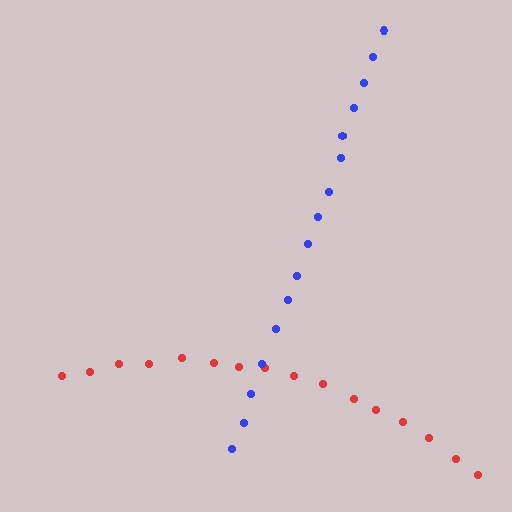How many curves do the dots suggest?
There are 2 distinct paths.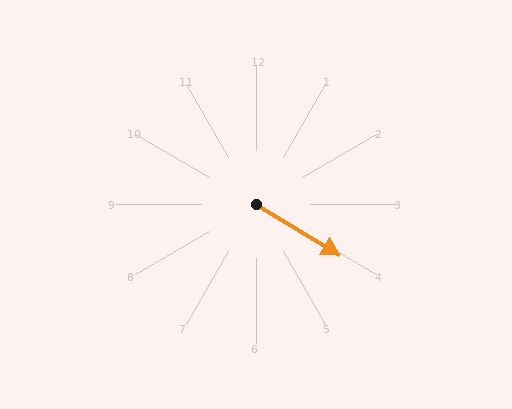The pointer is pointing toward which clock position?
Roughly 4 o'clock.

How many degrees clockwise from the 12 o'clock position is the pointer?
Approximately 121 degrees.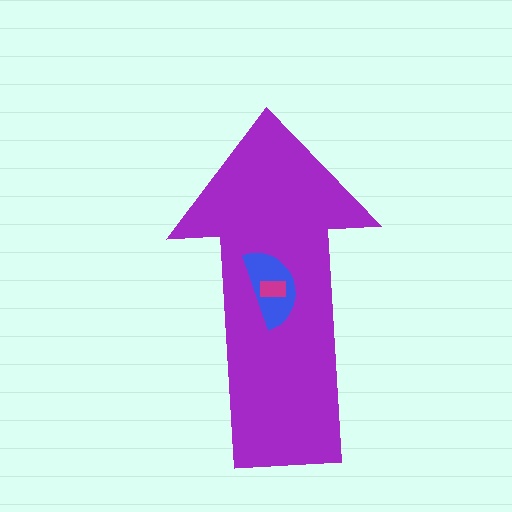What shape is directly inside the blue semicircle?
The magenta rectangle.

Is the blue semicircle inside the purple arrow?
Yes.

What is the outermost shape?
The purple arrow.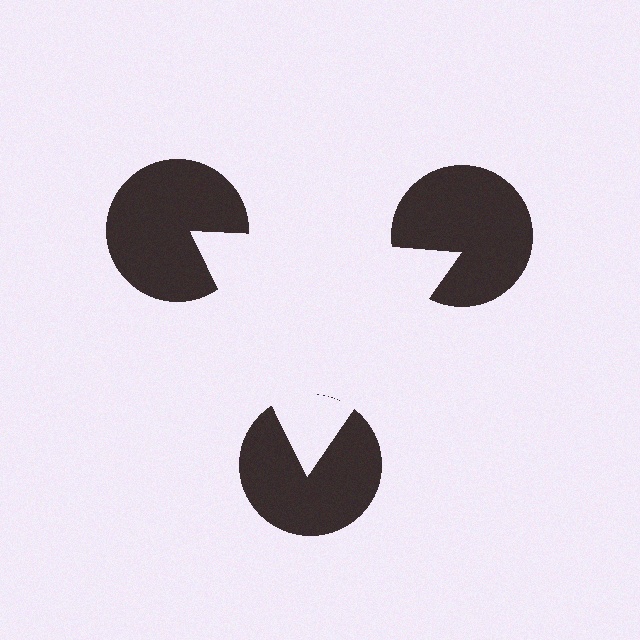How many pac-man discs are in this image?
There are 3 — one at each vertex of the illusory triangle.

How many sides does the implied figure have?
3 sides.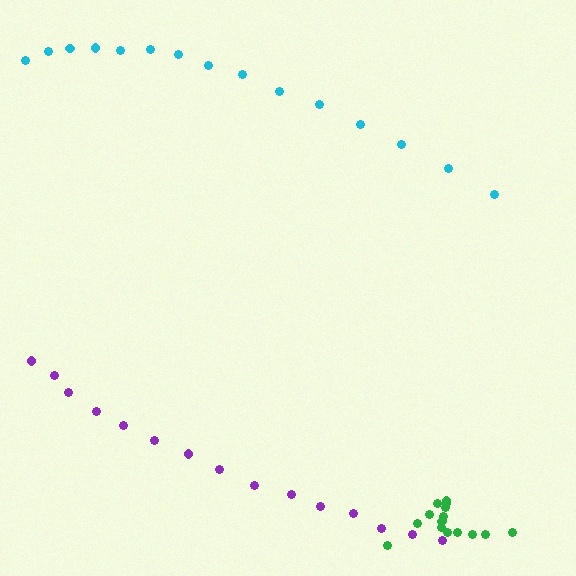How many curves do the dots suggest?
There are 3 distinct paths.